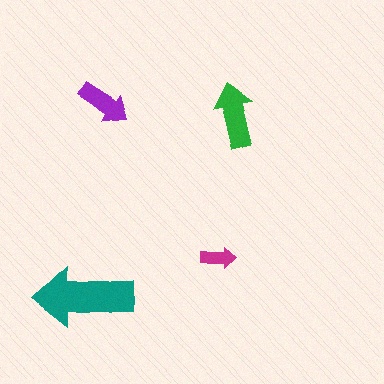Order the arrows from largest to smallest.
the teal one, the green one, the purple one, the magenta one.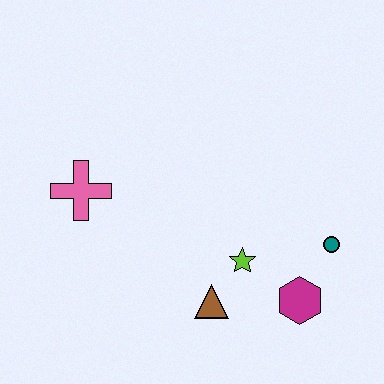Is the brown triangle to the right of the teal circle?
No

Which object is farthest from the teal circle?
The pink cross is farthest from the teal circle.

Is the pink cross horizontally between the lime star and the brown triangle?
No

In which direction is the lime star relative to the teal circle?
The lime star is to the left of the teal circle.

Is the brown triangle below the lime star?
Yes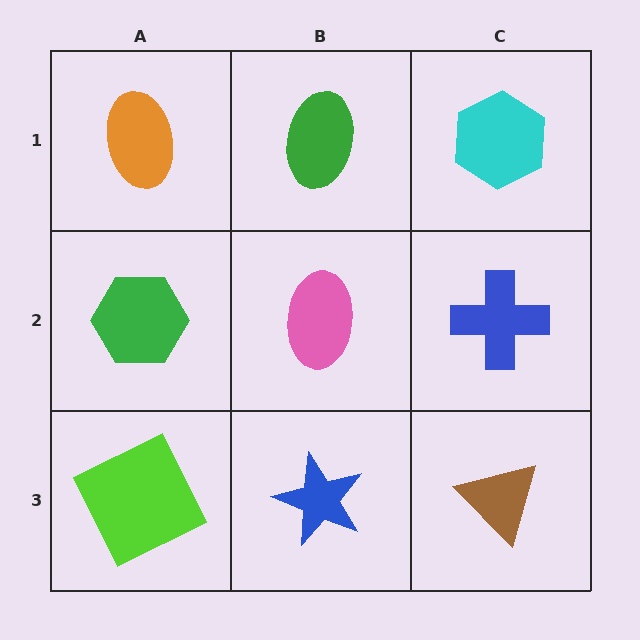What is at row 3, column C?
A brown triangle.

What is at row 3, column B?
A blue star.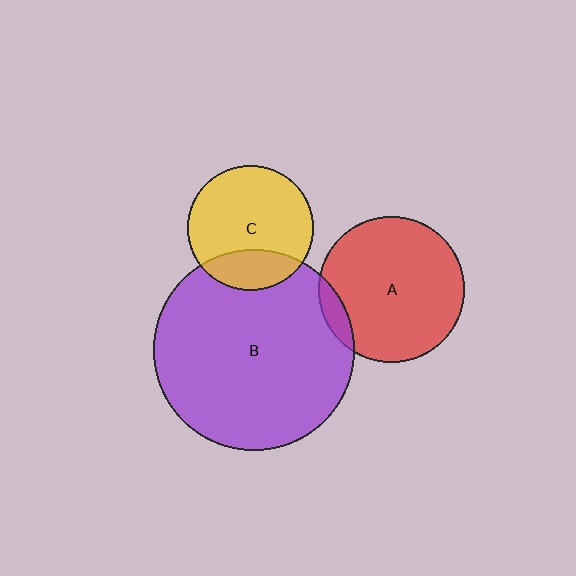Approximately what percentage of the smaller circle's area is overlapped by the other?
Approximately 10%.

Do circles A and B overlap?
Yes.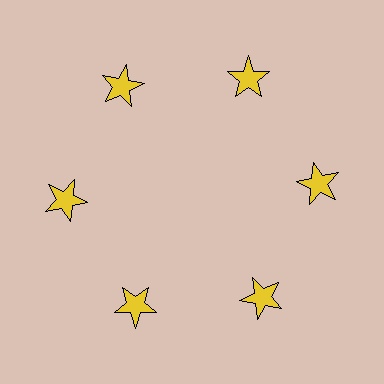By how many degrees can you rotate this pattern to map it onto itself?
The pattern maps onto itself every 60 degrees of rotation.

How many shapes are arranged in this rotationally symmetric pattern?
There are 6 shapes, arranged in 6 groups of 1.